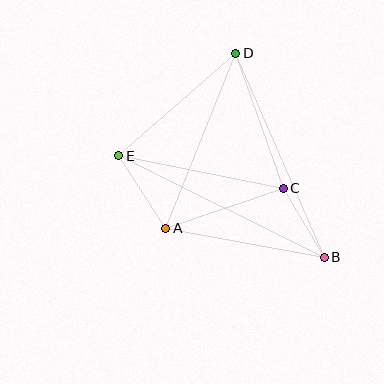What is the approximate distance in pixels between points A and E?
The distance between A and E is approximately 86 pixels.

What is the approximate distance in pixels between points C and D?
The distance between C and D is approximately 143 pixels.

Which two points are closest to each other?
Points B and C are closest to each other.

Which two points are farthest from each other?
Points B and E are farthest from each other.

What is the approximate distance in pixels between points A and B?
The distance between A and B is approximately 161 pixels.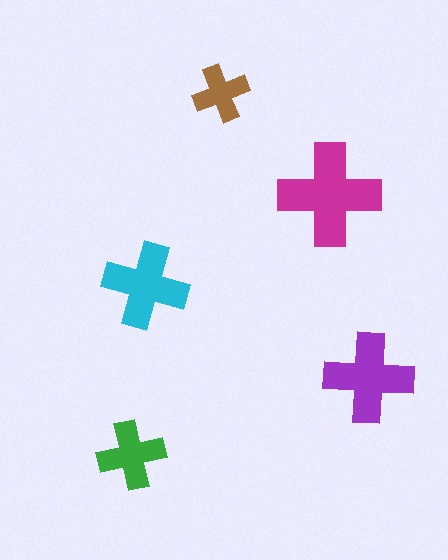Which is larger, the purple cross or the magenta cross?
The magenta one.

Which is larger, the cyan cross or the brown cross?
The cyan one.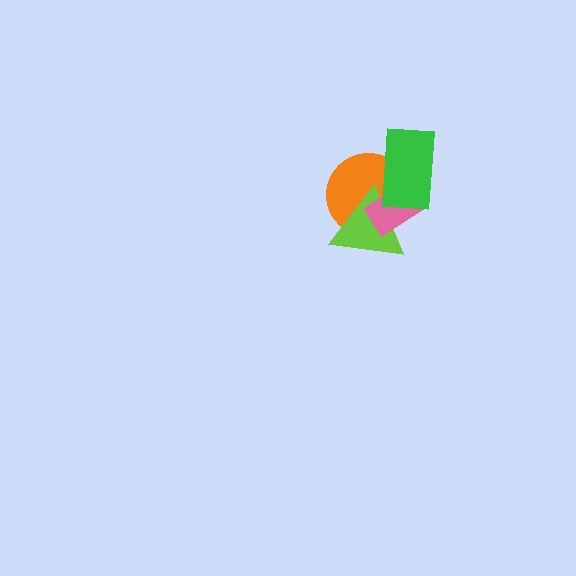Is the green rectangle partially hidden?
No, no other shape covers it.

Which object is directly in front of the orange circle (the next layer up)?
The lime triangle is directly in front of the orange circle.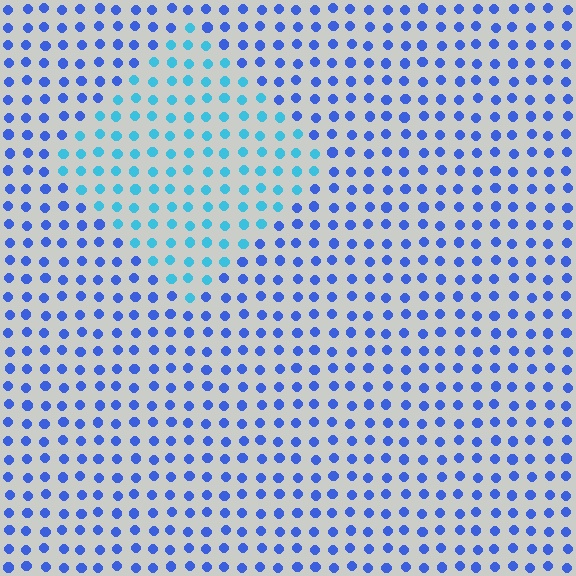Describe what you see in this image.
The image is filled with small blue elements in a uniform arrangement. A diamond-shaped region is visible where the elements are tinted to a slightly different hue, forming a subtle color boundary.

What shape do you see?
I see a diamond.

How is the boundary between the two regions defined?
The boundary is defined purely by a slight shift in hue (about 36 degrees). Spacing, size, and orientation are identical on both sides.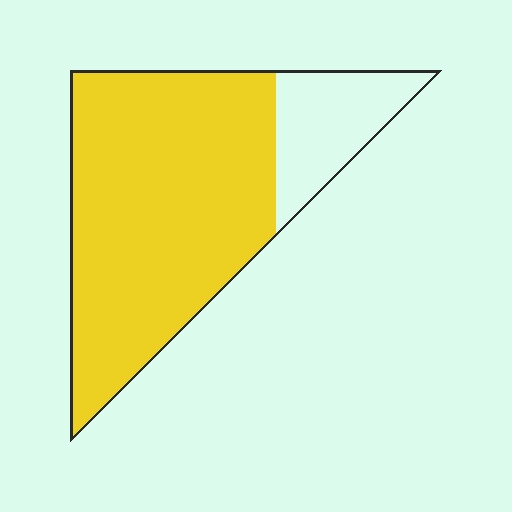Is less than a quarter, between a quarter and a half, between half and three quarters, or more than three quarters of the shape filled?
More than three quarters.